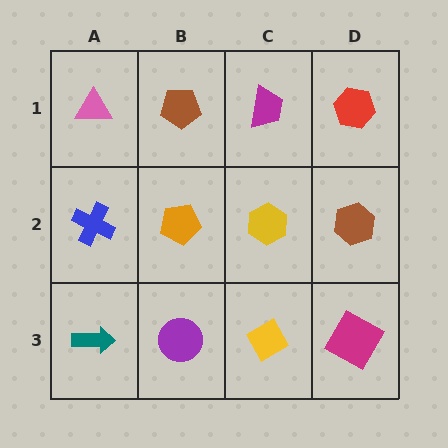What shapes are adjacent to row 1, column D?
A brown hexagon (row 2, column D), a magenta trapezoid (row 1, column C).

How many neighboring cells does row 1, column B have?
3.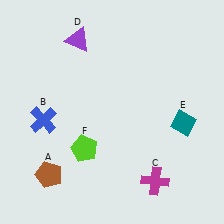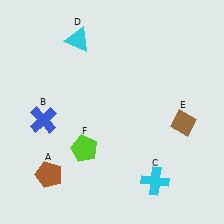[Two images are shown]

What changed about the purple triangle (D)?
In Image 1, D is purple. In Image 2, it changed to cyan.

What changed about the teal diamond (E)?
In Image 1, E is teal. In Image 2, it changed to brown.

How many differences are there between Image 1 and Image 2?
There are 3 differences between the two images.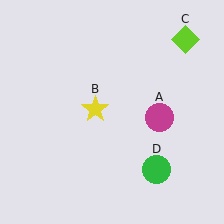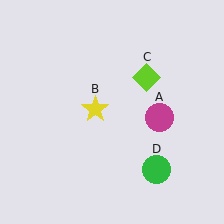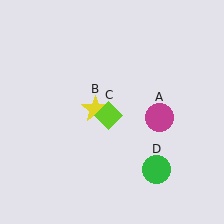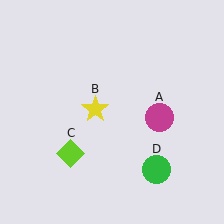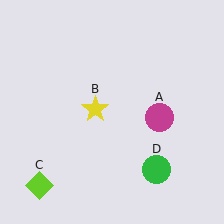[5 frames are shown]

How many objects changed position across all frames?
1 object changed position: lime diamond (object C).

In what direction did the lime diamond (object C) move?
The lime diamond (object C) moved down and to the left.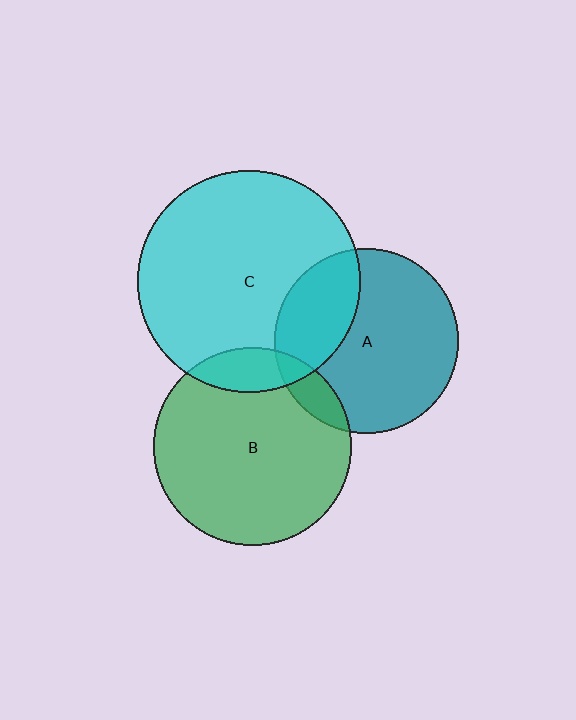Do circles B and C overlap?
Yes.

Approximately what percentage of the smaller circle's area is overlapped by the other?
Approximately 15%.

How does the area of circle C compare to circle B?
Approximately 1.3 times.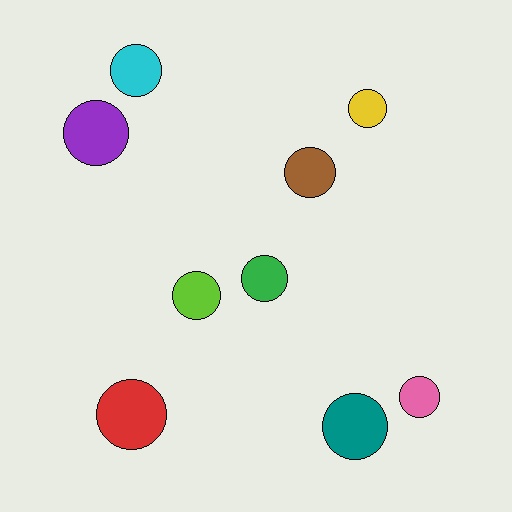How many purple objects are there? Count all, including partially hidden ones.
There is 1 purple object.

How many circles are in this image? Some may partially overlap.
There are 9 circles.